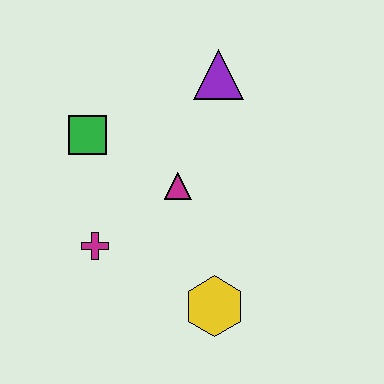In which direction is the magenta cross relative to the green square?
The magenta cross is below the green square.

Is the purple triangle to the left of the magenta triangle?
No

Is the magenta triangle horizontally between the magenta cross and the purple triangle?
Yes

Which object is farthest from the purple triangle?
The yellow hexagon is farthest from the purple triangle.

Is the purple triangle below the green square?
No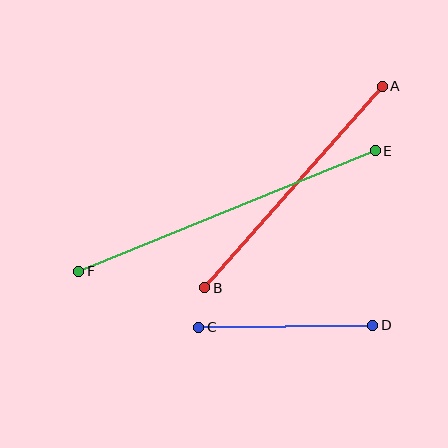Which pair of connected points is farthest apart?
Points E and F are farthest apart.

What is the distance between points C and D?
The distance is approximately 174 pixels.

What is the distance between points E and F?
The distance is approximately 320 pixels.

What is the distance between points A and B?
The distance is approximately 269 pixels.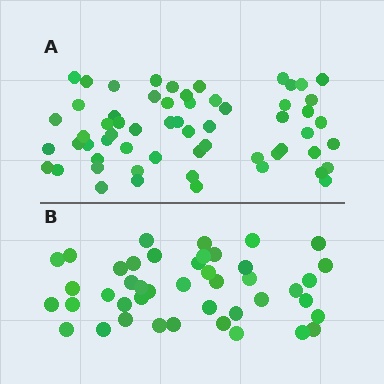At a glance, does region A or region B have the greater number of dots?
Region A (the top region) has more dots.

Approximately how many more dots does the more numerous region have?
Region A has approximately 15 more dots than region B.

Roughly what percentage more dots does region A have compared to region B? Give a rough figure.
About 40% more.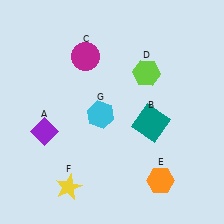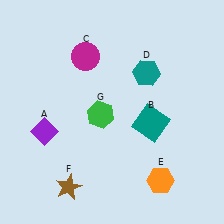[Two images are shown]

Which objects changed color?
D changed from lime to teal. F changed from yellow to brown. G changed from cyan to green.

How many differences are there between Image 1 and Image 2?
There are 3 differences between the two images.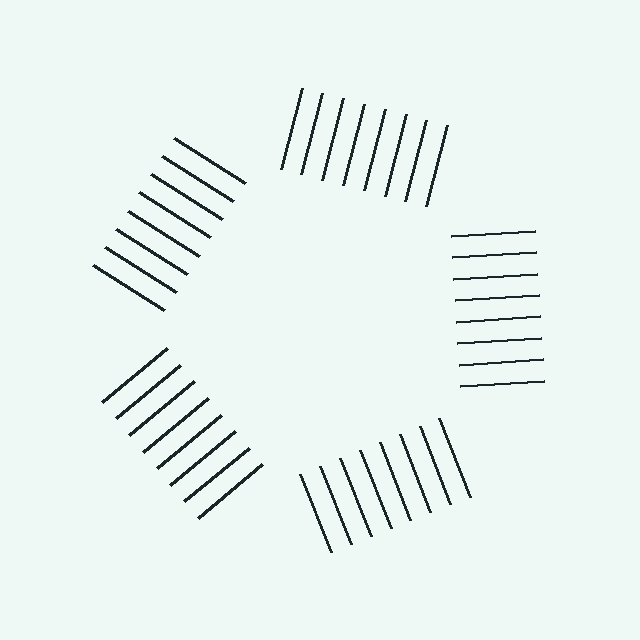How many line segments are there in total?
40 — 8 along each of the 5 edges.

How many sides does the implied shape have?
5 sides — the line-ends trace a pentagon.